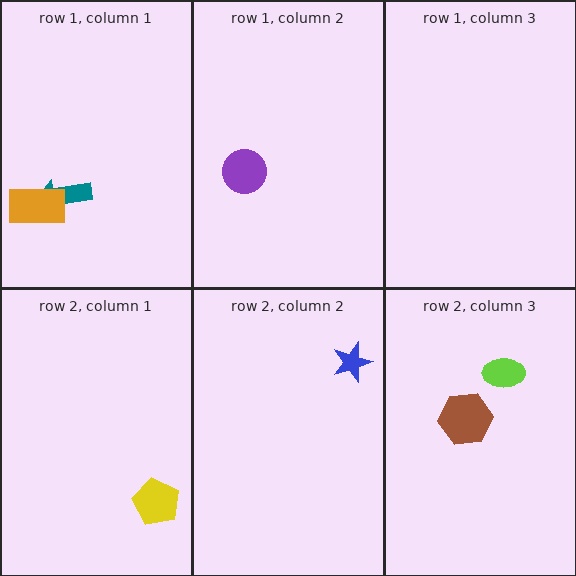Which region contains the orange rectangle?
The row 1, column 1 region.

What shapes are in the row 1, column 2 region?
The purple circle.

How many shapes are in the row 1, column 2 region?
1.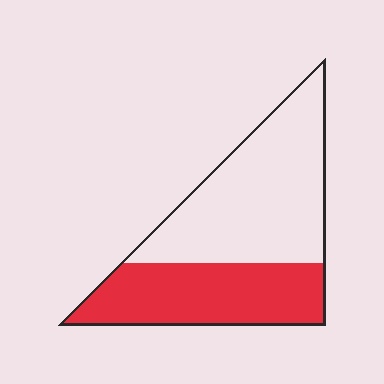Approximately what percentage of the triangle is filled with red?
Approximately 40%.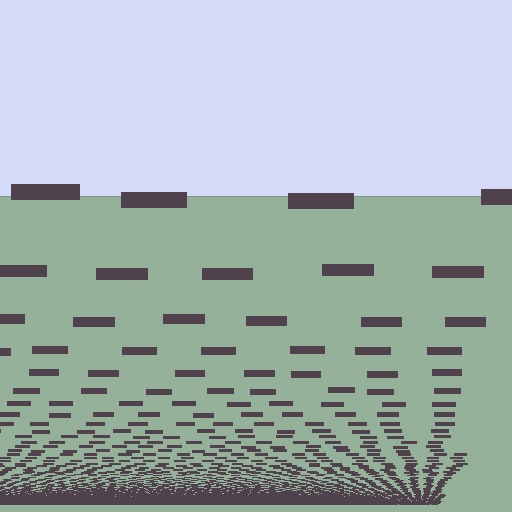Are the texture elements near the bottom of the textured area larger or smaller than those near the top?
Smaller. The gradient is inverted — elements near the bottom are smaller and denser.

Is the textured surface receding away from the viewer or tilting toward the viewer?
The surface appears to tilt toward the viewer. Texture elements get larger and sparser toward the top.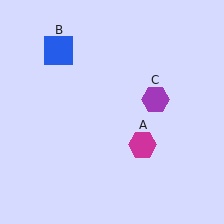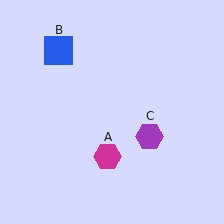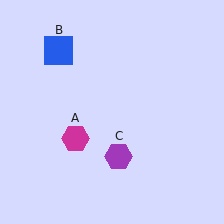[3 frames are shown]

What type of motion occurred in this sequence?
The magenta hexagon (object A), purple hexagon (object C) rotated clockwise around the center of the scene.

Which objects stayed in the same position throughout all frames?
Blue square (object B) remained stationary.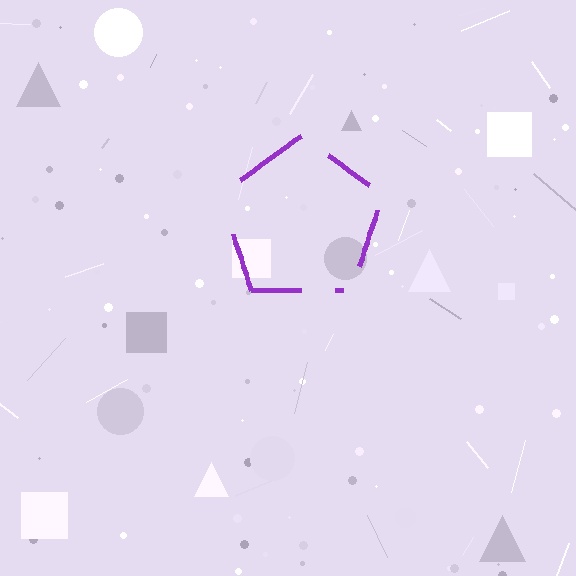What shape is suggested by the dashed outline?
The dashed outline suggests a pentagon.